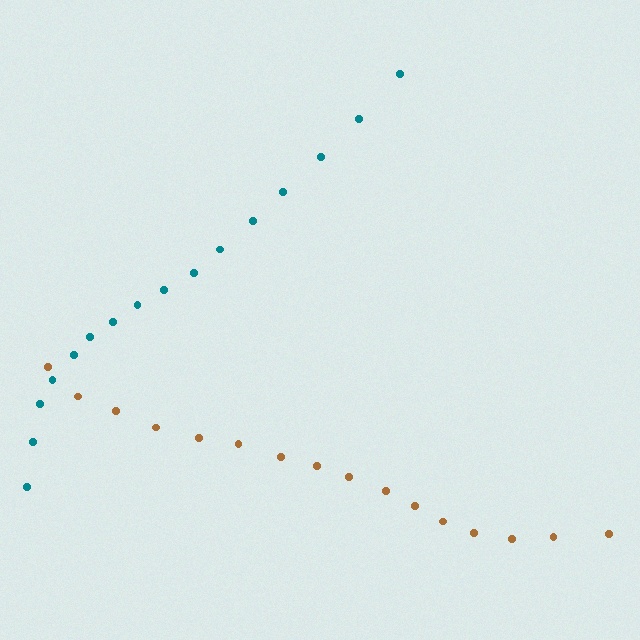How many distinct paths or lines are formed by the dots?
There are 2 distinct paths.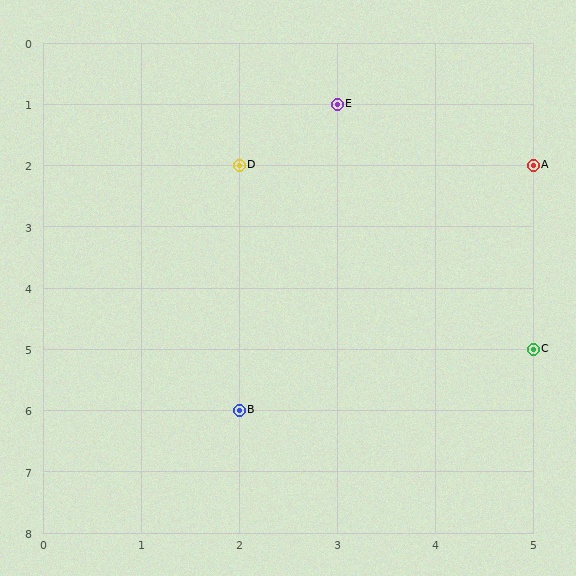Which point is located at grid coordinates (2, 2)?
Point D is at (2, 2).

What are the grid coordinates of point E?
Point E is at grid coordinates (3, 1).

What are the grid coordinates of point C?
Point C is at grid coordinates (5, 5).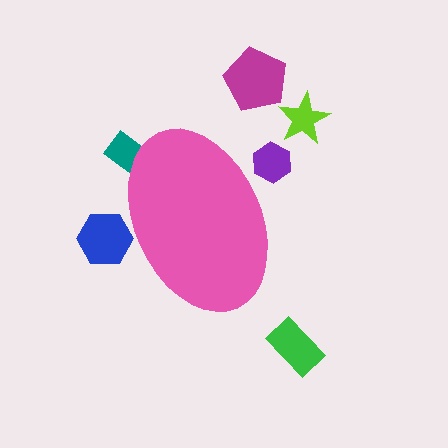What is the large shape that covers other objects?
A pink ellipse.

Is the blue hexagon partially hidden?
Yes, the blue hexagon is partially hidden behind the pink ellipse.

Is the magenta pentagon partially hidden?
No, the magenta pentagon is fully visible.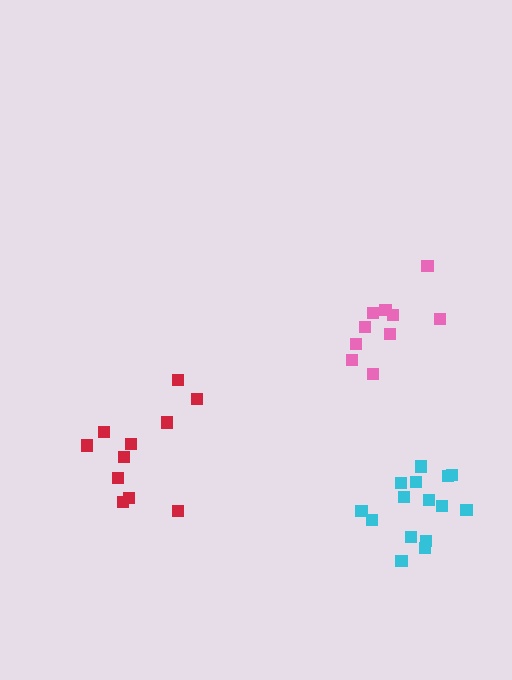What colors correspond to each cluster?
The clusters are colored: pink, cyan, red.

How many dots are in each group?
Group 1: 10 dots, Group 2: 15 dots, Group 3: 11 dots (36 total).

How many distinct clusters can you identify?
There are 3 distinct clusters.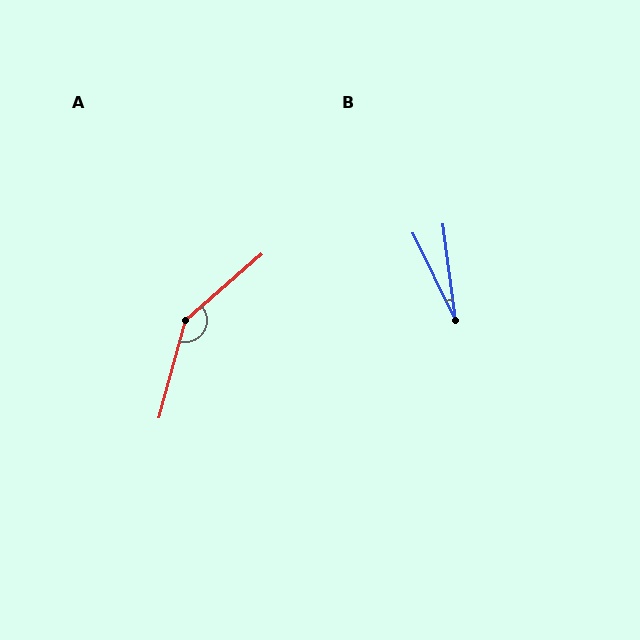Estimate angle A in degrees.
Approximately 146 degrees.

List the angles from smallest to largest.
B (18°), A (146°).